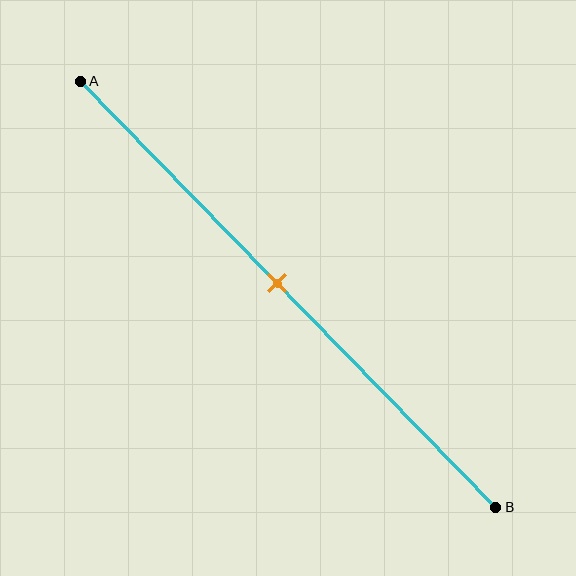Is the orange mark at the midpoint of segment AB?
Yes, the mark is approximately at the midpoint.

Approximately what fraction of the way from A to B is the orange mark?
The orange mark is approximately 45% of the way from A to B.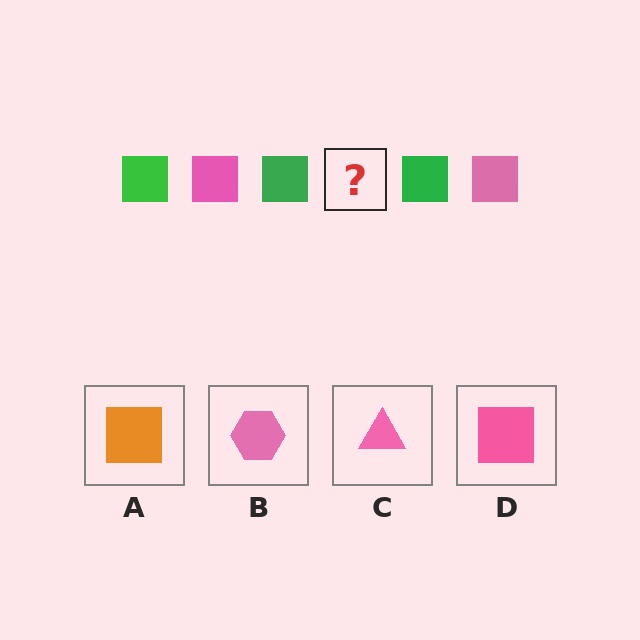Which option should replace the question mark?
Option D.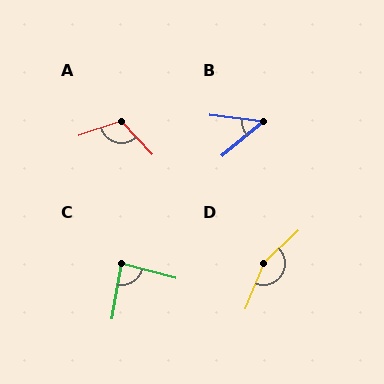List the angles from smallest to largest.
B (47°), C (85°), A (115°), D (156°).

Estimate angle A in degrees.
Approximately 115 degrees.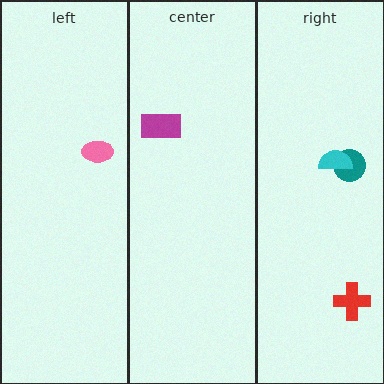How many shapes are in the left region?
1.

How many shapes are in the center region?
1.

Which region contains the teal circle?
The right region.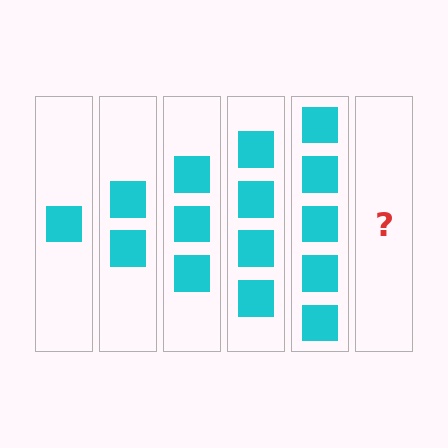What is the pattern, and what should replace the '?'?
The pattern is that each step adds one more square. The '?' should be 6 squares.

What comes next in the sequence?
The next element should be 6 squares.